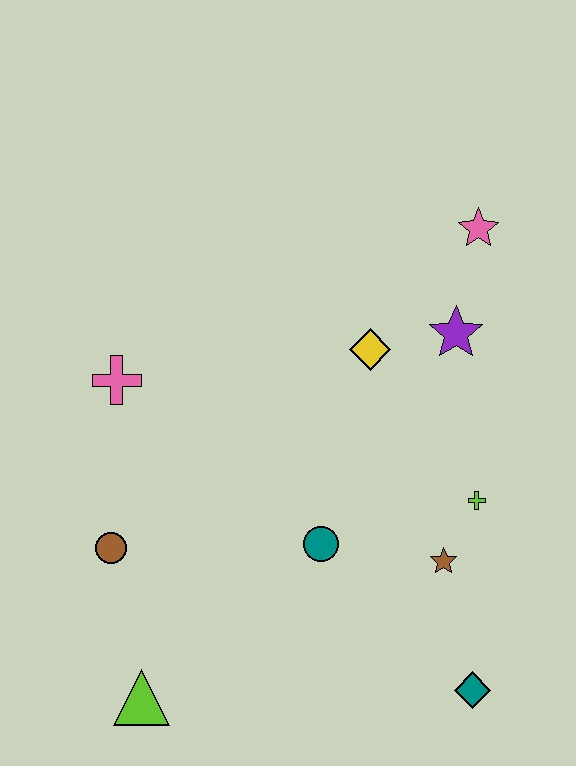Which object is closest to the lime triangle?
The brown circle is closest to the lime triangle.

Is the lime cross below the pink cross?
Yes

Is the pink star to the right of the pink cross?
Yes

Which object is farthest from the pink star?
The lime triangle is farthest from the pink star.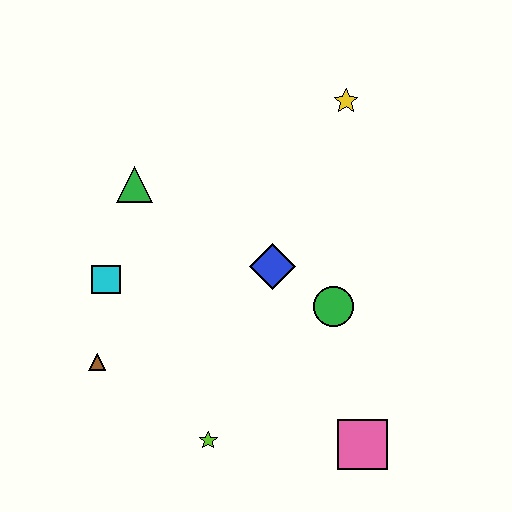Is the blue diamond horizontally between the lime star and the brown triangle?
No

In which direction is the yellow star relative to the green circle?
The yellow star is above the green circle.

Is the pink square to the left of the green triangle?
No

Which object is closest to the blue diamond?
The green circle is closest to the blue diamond.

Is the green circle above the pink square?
Yes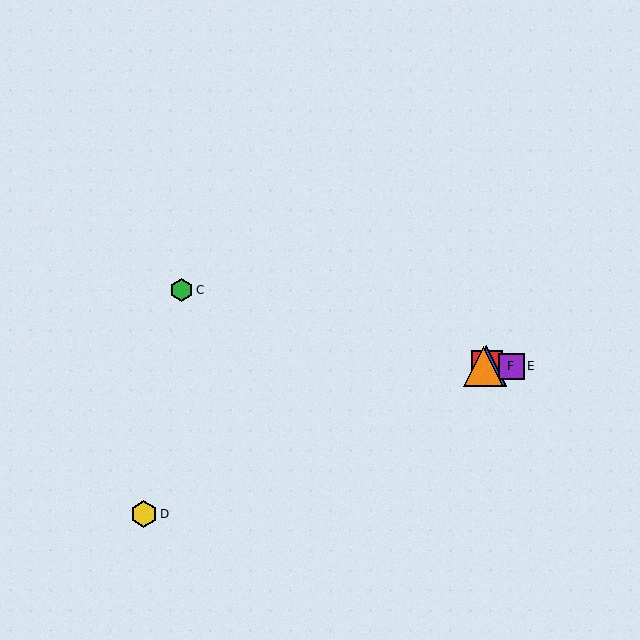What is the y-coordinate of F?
Object F is at y≈366.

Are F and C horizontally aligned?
No, F is at y≈366 and C is at y≈290.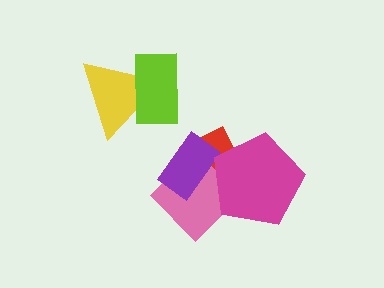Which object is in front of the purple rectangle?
The magenta pentagon is in front of the purple rectangle.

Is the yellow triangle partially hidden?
Yes, it is partially covered by another shape.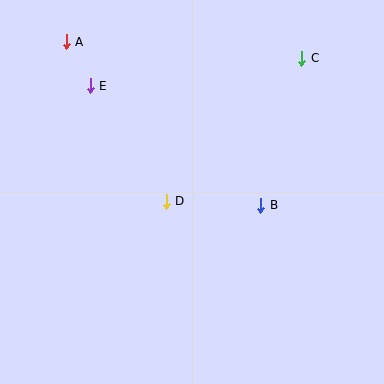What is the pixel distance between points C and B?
The distance between C and B is 153 pixels.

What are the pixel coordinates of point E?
Point E is at (90, 86).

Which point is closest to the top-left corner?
Point A is closest to the top-left corner.